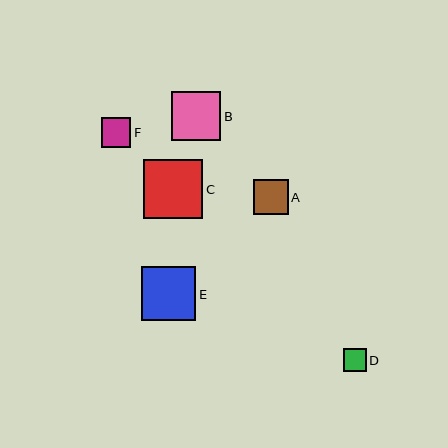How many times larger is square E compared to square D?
Square E is approximately 2.3 times the size of square D.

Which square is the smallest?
Square D is the smallest with a size of approximately 23 pixels.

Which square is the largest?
Square C is the largest with a size of approximately 59 pixels.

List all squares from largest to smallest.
From largest to smallest: C, E, B, A, F, D.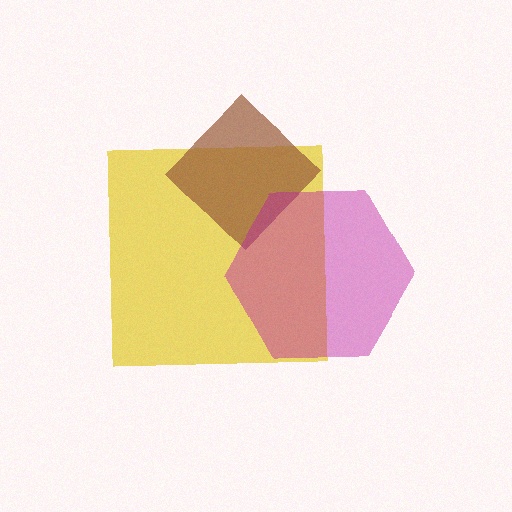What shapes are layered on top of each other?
The layered shapes are: a yellow square, a brown diamond, a magenta hexagon.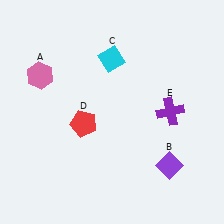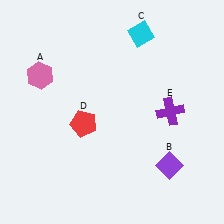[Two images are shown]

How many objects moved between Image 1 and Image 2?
1 object moved between the two images.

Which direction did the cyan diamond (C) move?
The cyan diamond (C) moved right.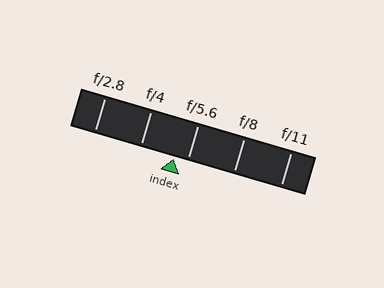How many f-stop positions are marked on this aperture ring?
There are 5 f-stop positions marked.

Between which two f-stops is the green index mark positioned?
The index mark is between f/4 and f/5.6.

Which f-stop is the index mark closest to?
The index mark is closest to f/5.6.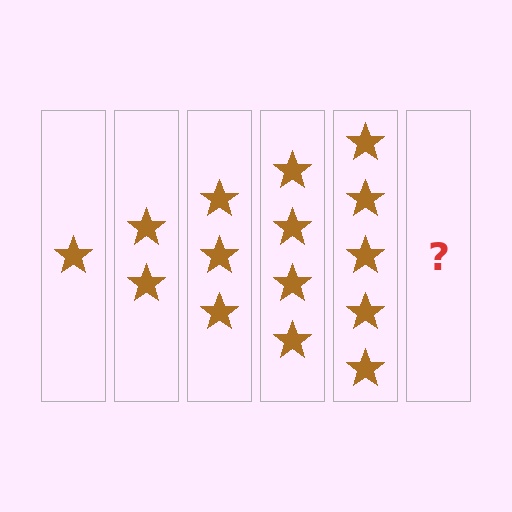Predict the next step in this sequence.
The next step is 6 stars.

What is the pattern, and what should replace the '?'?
The pattern is that each step adds one more star. The '?' should be 6 stars.